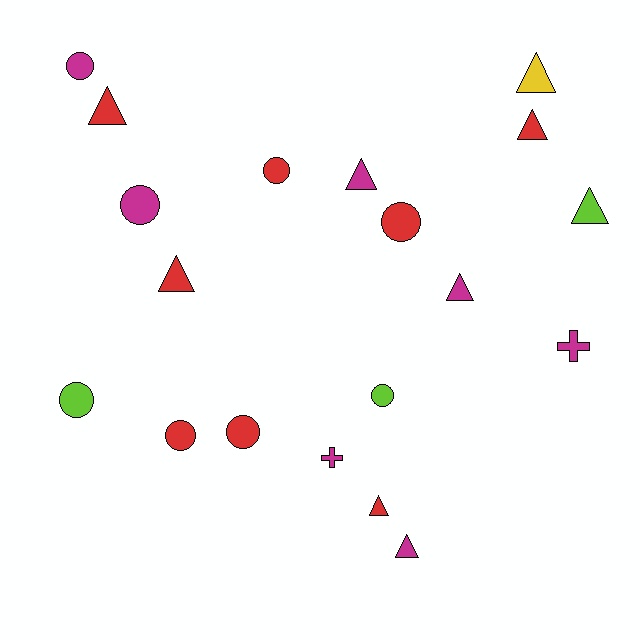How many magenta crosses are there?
There are 2 magenta crosses.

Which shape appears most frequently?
Triangle, with 9 objects.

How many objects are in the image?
There are 19 objects.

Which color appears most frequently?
Red, with 8 objects.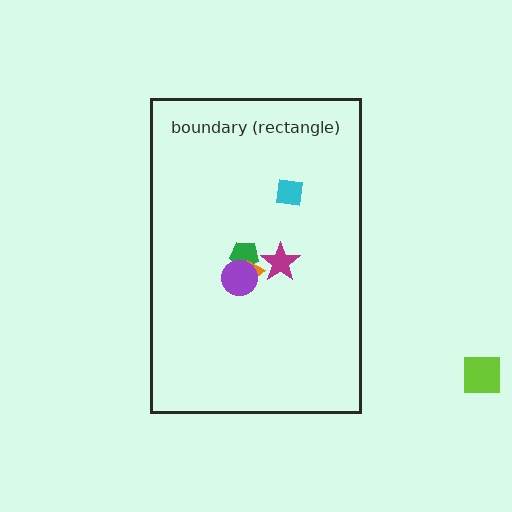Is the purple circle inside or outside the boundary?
Inside.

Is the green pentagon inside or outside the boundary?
Inside.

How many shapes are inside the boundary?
5 inside, 1 outside.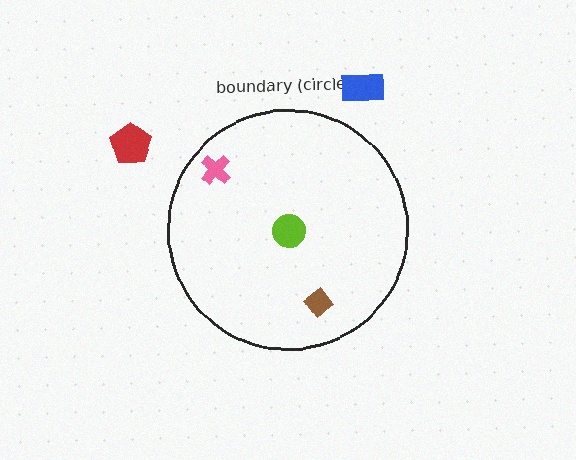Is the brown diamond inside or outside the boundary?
Inside.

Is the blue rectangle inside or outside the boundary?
Outside.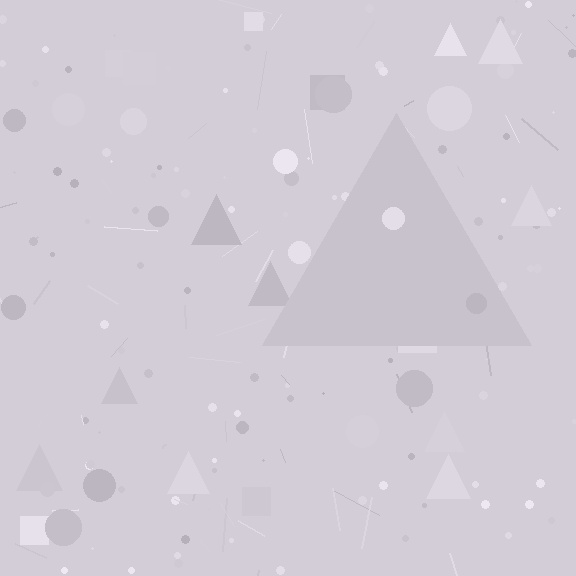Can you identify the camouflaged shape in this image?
The camouflaged shape is a triangle.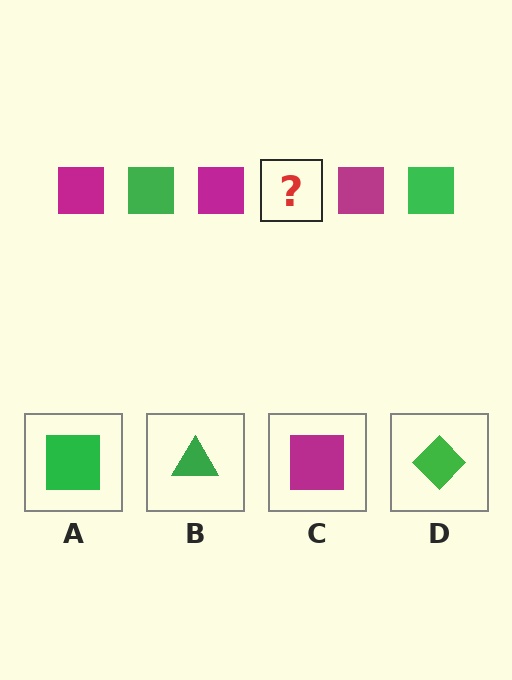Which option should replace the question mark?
Option A.